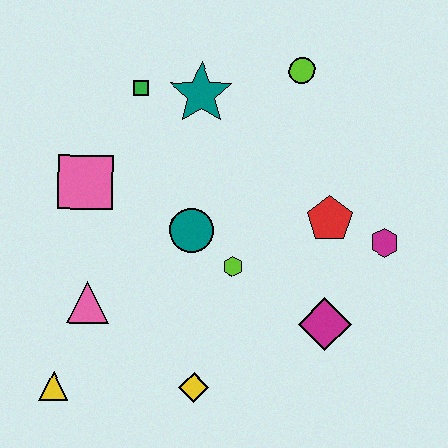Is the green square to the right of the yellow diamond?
No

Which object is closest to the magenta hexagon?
The red pentagon is closest to the magenta hexagon.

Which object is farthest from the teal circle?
The yellow triangle is farthest from the teal circle.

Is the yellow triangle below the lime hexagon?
Yes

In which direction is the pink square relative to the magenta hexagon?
The pink square is to the left of the magenta hexagon.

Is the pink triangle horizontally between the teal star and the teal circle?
No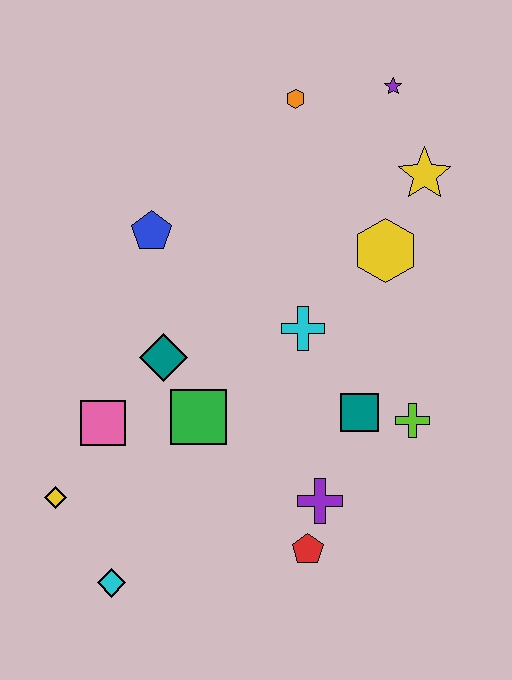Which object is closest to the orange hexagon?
The purple star is closest to the orange hexagon.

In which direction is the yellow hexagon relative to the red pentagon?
The yellow hexagon is above the red pentagon.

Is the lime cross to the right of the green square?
Yes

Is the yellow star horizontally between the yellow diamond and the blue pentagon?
No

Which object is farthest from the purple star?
The cyan diamond is farthest from the purple star.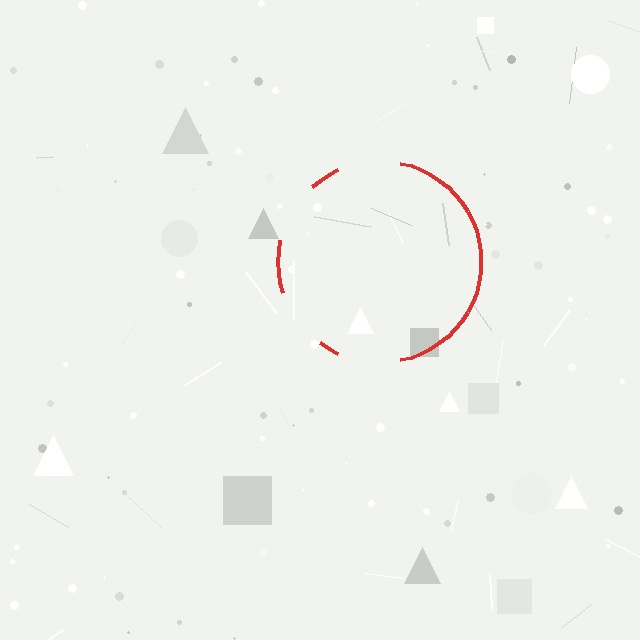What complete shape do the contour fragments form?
The contour fragments form a circle.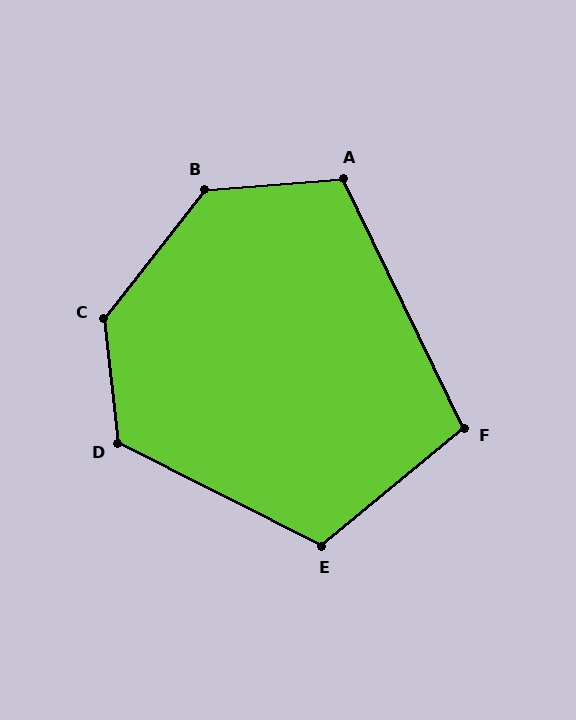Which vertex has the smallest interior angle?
F, at approximately 104 degrees.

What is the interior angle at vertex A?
Approximately 111 degrees (obtuse).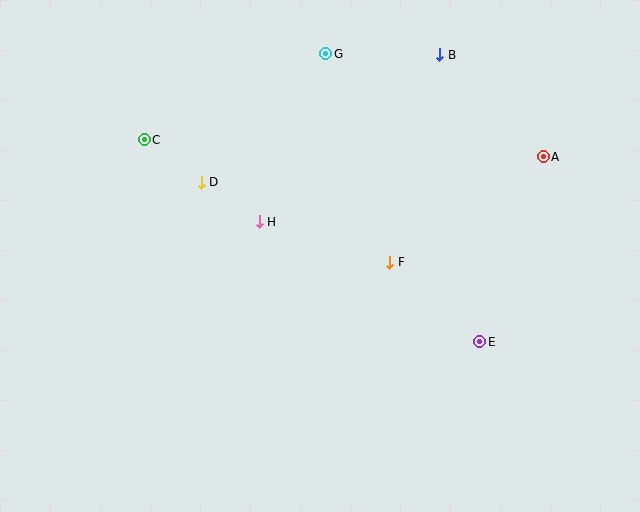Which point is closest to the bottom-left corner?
Point D is closest to the bottom-left corner.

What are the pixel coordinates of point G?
Point G is at (326, 54).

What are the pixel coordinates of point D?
Point D is at (201, 182).